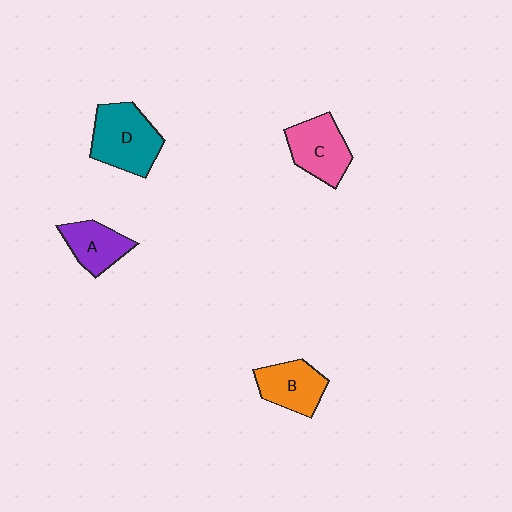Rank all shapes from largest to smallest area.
From largest to smallest: D (teal), C (pink), B (orange), A (purple).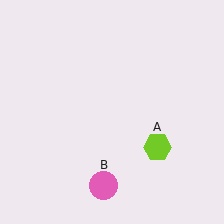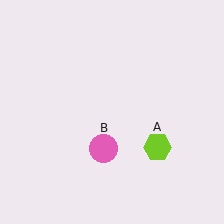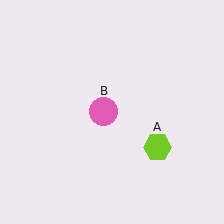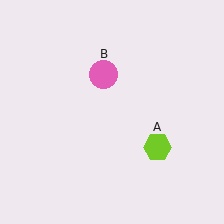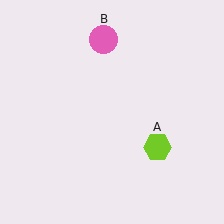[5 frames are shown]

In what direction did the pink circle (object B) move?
The pink circle (object B) moved up.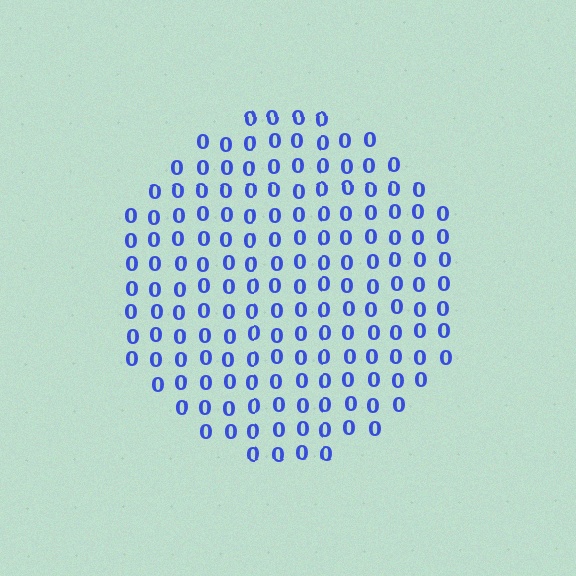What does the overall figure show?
The overall figure shows a circle.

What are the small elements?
The small elements are digit 0's.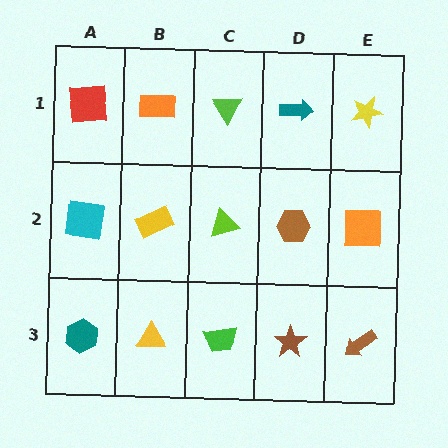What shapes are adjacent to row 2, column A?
A red square (row 1, column A), a teal hexagon (row 3, column A), a yellow rectangle (row 2, column B).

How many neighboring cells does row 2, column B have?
4.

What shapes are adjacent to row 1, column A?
A cyan square (row 2, column A), an orange rectangle (row 1, column B).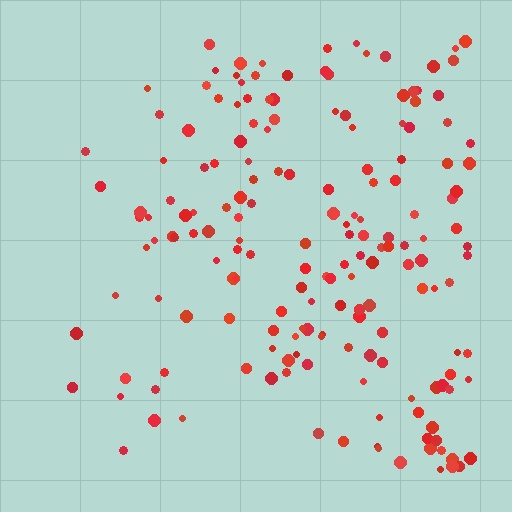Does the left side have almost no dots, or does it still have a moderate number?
Still a moderate number, just noticeably fewer than the right.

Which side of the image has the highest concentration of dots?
The right.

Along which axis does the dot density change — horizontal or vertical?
Horizontal.